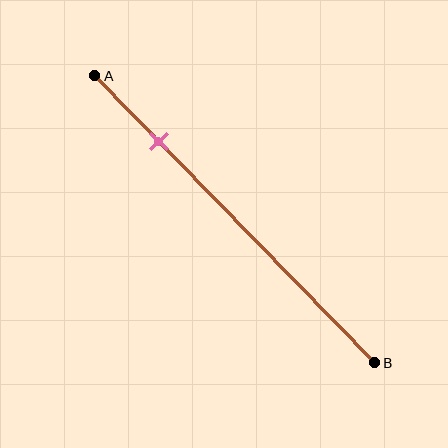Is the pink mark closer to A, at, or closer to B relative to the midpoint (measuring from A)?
The pink mark is closer to point A than the midpoint of segment AB.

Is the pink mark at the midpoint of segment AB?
No, the mark is at about 25% from A, not at the 50% midpoint.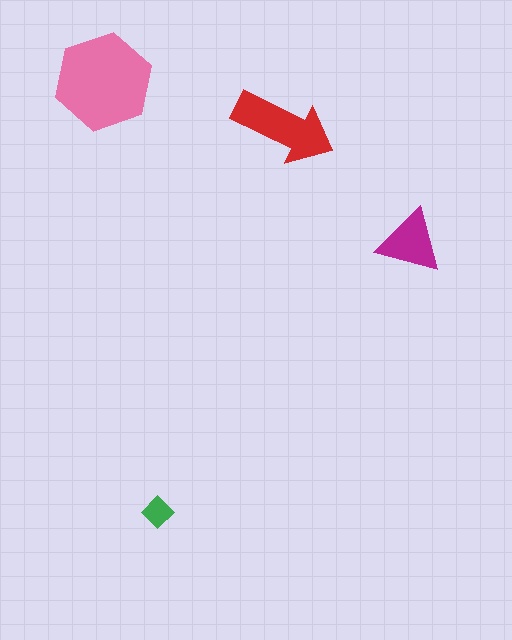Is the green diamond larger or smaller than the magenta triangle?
Smaller.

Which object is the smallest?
The green diamond.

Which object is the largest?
The pink hexagon.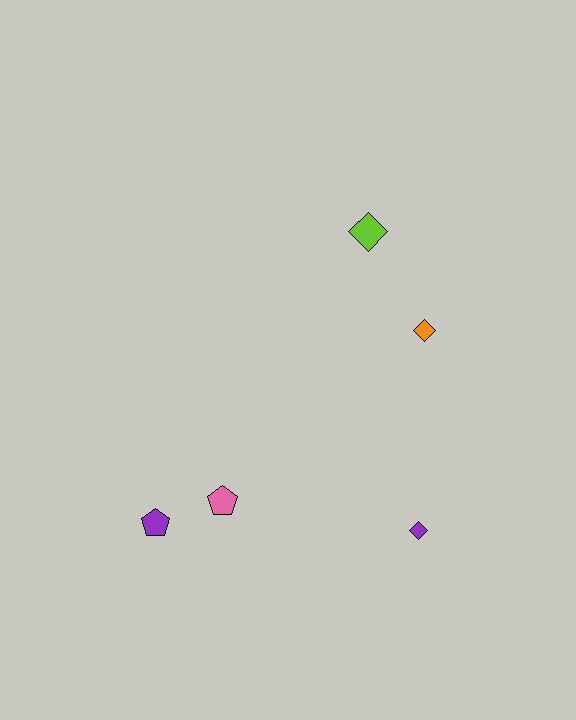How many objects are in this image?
There are 5 objects.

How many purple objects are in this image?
There are 2 purple objects.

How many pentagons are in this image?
There are 2 pentagons.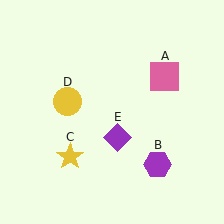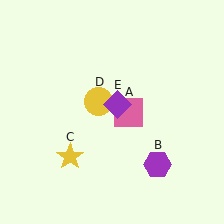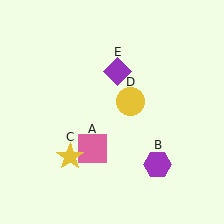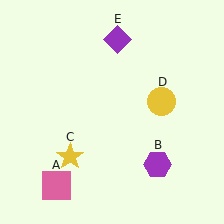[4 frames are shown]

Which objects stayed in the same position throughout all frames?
Purple hexagon (object B) and yellow star (object C) remained stationary.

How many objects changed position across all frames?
3 objects changed position: pink square (object A), yellow circle (object D), purple diamond (object E).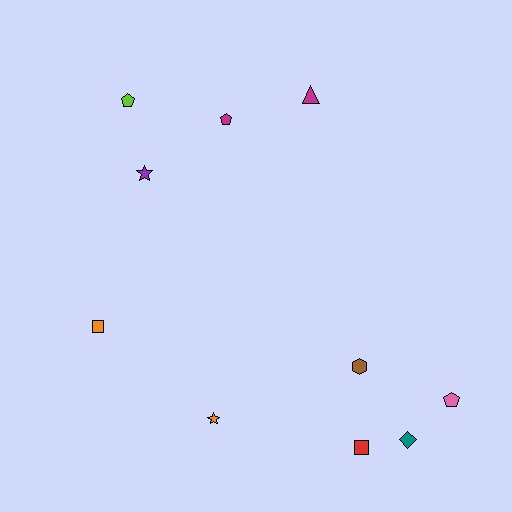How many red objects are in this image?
There is 1 red object.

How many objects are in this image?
There are 10 objects.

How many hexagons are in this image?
There is 1 hexagon.